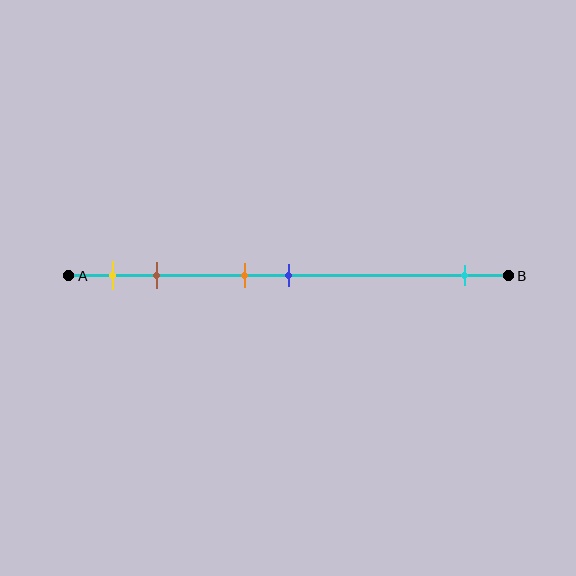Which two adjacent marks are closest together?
The orange and blue marks are the closest adjacent pair.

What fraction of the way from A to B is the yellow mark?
The yellow mark is approximately 10% (0.1) of the way from A to B.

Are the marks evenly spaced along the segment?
No, the marks are not evenly spaced.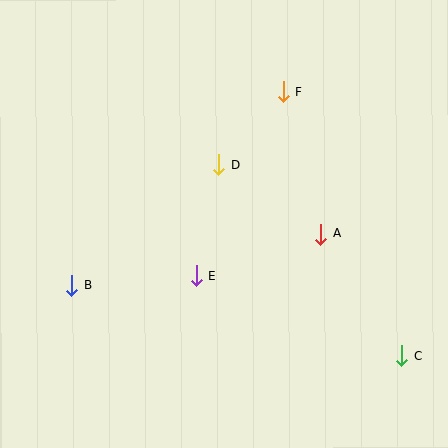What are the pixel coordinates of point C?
Point C is at (401, 356).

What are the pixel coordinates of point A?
Point A is at (321, 234).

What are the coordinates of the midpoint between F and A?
The midpoint between F and A is at (302, 162).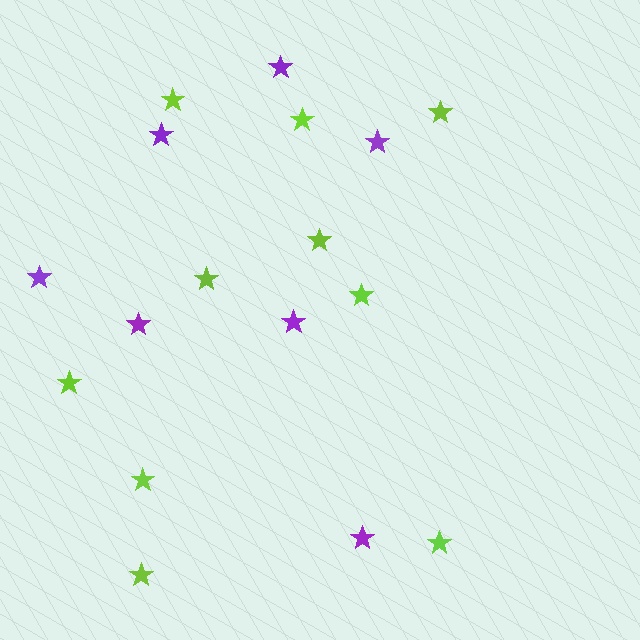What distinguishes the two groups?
There are 2 groups: one group of purple stars (7) and one group of lime stars (10).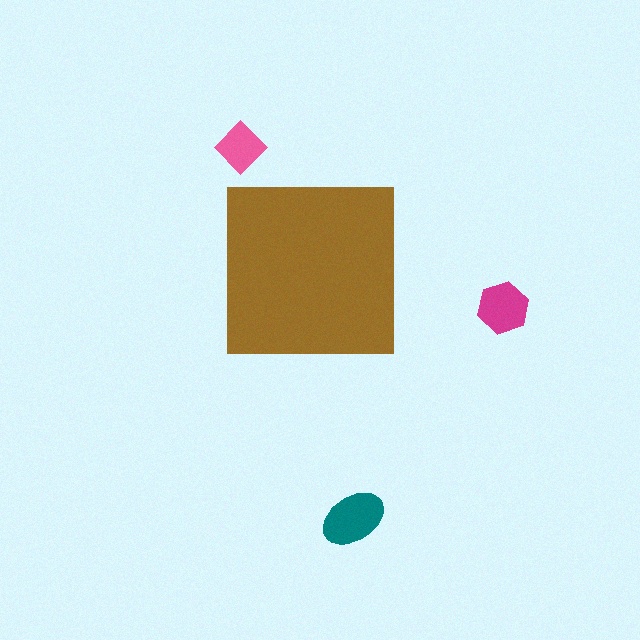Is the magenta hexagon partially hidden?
No, the magenta hexagon is fully visible.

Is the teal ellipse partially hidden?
No, the teal ellipse is fully visible.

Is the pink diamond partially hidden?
No, the pink diamond is fully visible.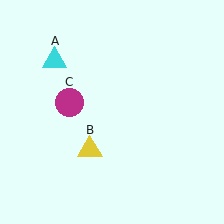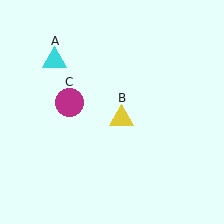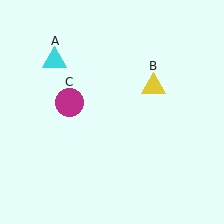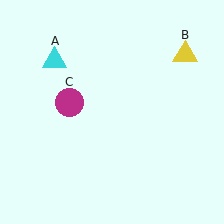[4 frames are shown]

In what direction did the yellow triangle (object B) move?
The yellow triangle (object B) moved up and to the right.